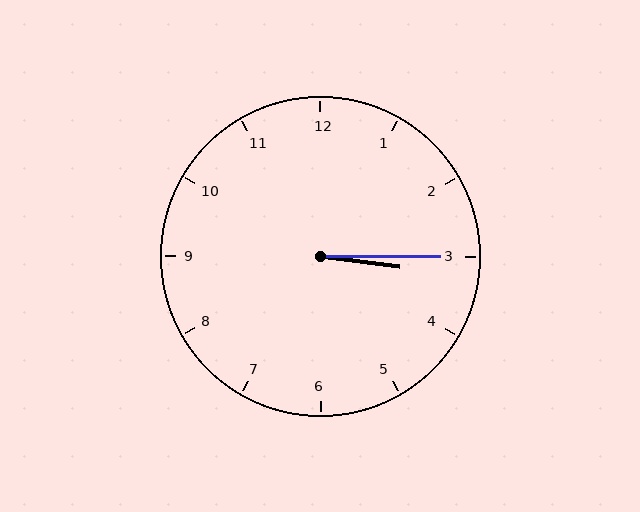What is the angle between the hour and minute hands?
Approximately 8 degrees.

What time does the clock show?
3:15.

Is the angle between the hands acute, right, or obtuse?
It is acute.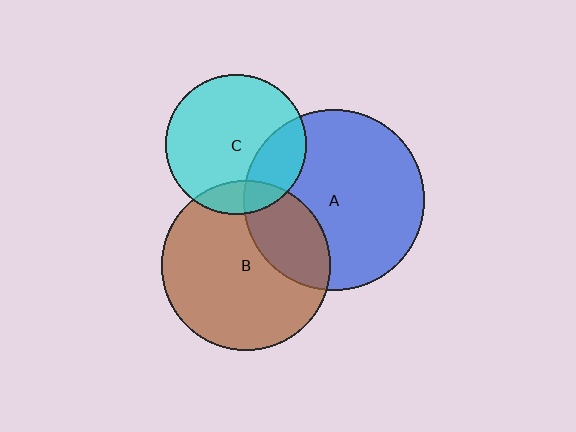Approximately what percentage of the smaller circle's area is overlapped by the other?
Approximately 25%.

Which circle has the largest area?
Circle A (blue).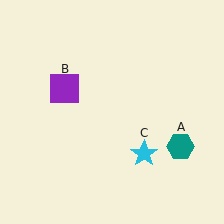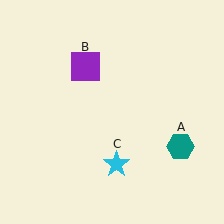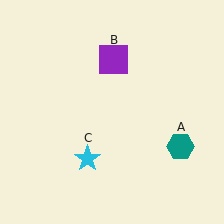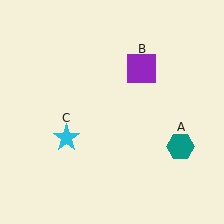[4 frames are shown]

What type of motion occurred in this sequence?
The purple square (object B), cyan star (object C) rotated clockwise around the center of the scene.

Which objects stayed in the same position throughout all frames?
Teal hexagon (object A) remained stationary.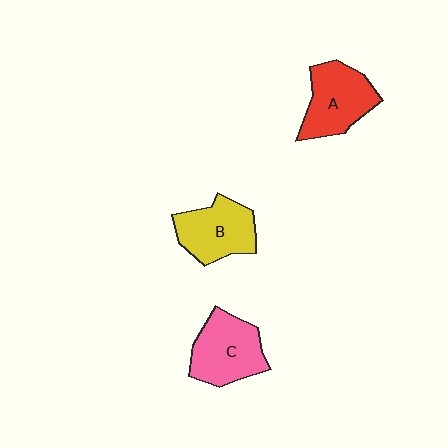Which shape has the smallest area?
Shape B (yellow).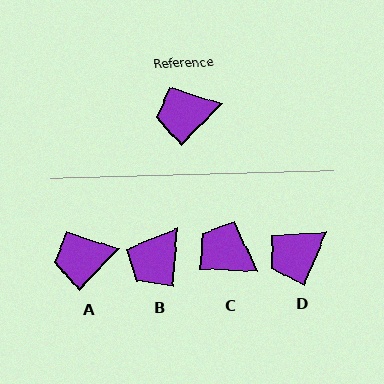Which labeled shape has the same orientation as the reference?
A.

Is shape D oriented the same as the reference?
No, it is off by about 21 degrees.